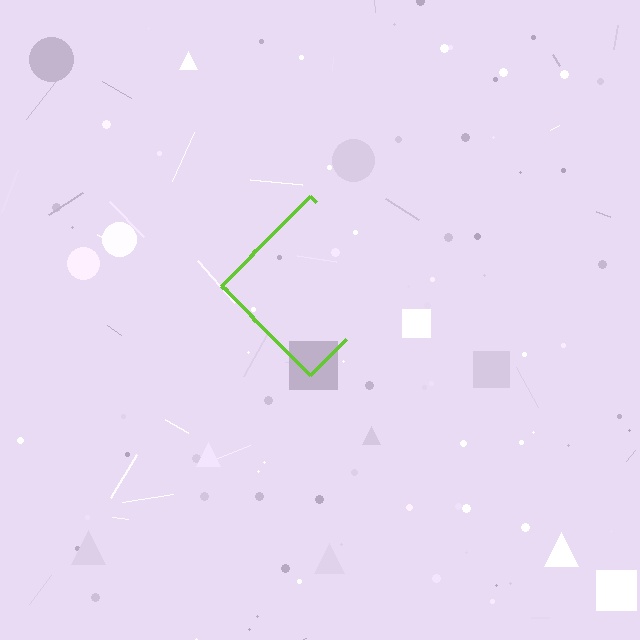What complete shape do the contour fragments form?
The contour fragments form a diamond.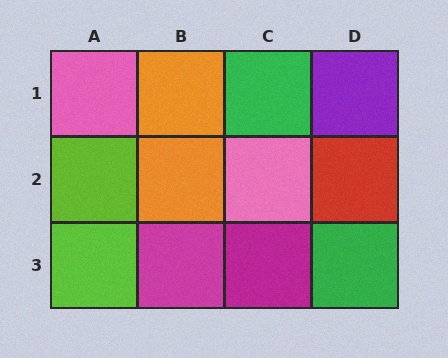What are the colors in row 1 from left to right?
Pink, orange, green, purple.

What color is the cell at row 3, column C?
Magenta.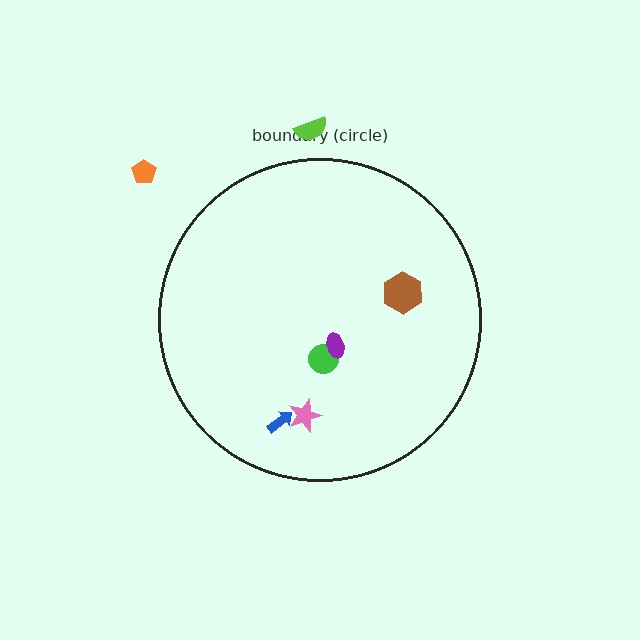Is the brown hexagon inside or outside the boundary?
Inside.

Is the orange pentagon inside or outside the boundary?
Outside.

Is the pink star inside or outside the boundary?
Inside.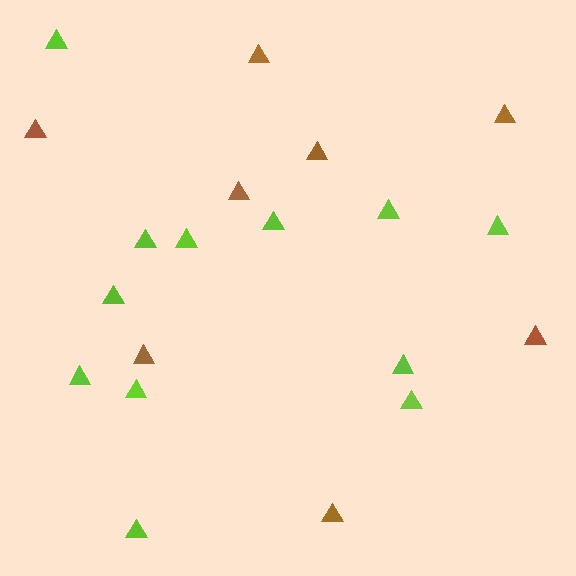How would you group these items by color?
There are 2 groups: one group of lime triangles (12) and one group of brown triangles (8).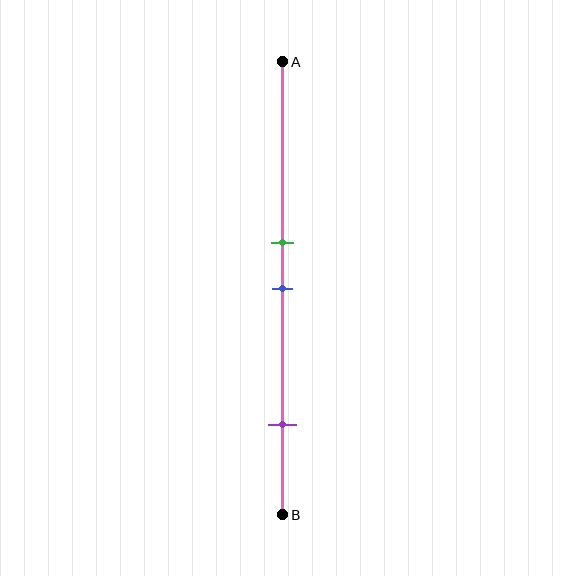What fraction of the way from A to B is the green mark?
The green mark is approximately 40% (0.4) of the way from A to B.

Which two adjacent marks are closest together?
The green and blue marks are the closest adjacent pair.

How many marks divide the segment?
There are 3 marks dividing the segment.